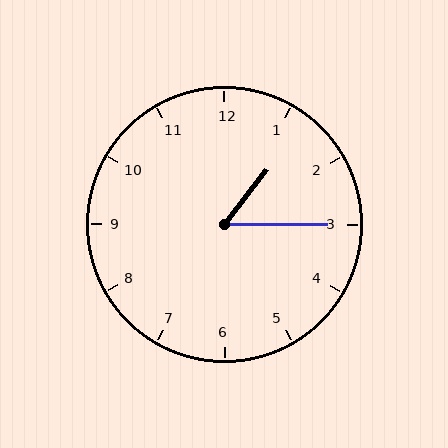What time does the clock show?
1:15.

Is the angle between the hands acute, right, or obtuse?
It is acute.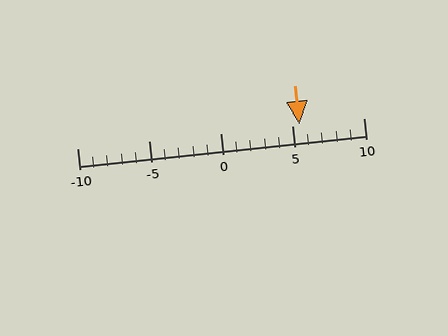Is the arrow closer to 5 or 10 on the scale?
The arrow is closer to 5.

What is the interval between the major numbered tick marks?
The major tick marks are spaced 5 units apart.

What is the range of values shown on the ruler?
The ruler shows values from -10 to 10.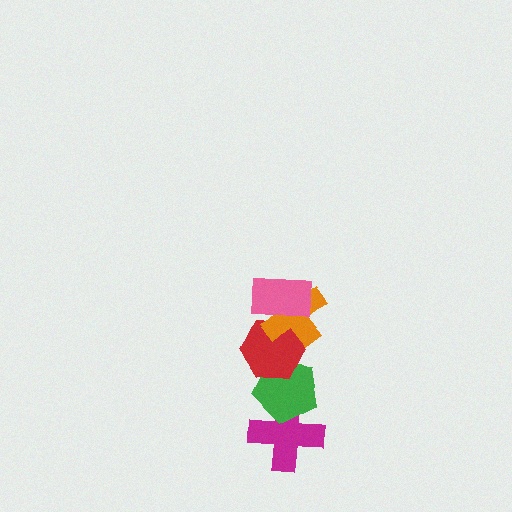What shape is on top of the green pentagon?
The red hexagon is on top of the green pentagon.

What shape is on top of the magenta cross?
The green pentagon is on top of the magenta cross.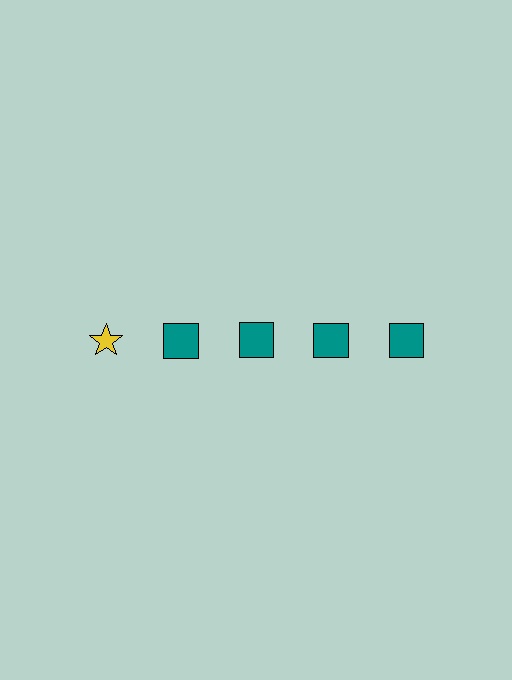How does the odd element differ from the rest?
It differs in both color (yellow instead of teal) and shape (star instead of square).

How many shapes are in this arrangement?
There are 5 shapes arranged in a grid pattern.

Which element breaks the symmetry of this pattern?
The yellow star in the top row, leftmost column breaks the symmetry. All other shapes are teal squares.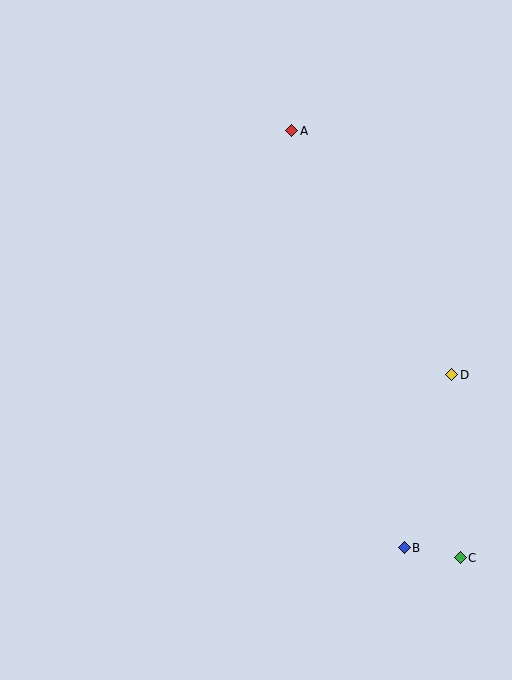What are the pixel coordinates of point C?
Point C is at (460, 558).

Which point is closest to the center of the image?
Point D at (452, 375) is closest to the center.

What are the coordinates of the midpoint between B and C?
The midpoint between B and C is at (432, 553).